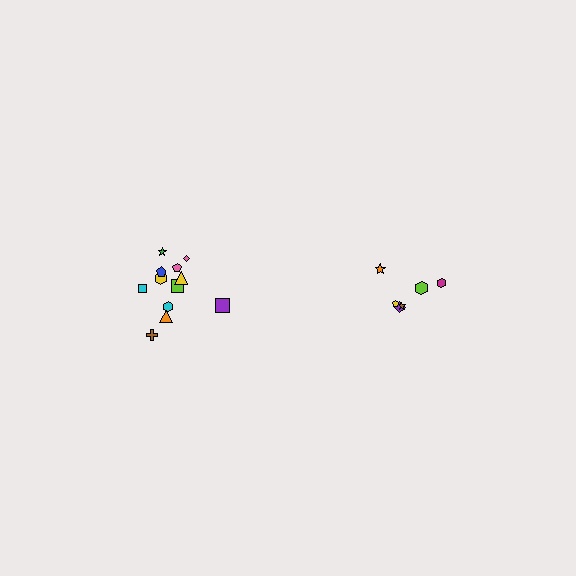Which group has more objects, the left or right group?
The left group.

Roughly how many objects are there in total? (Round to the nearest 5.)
Roughly 20 objects in total.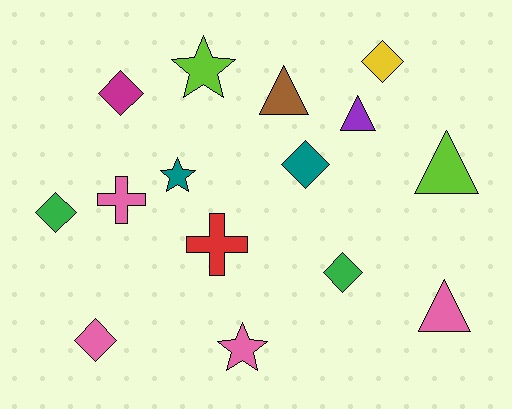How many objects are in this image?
There are 15 objects.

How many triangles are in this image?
There are 4 triangles.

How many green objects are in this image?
There are 2 green objects.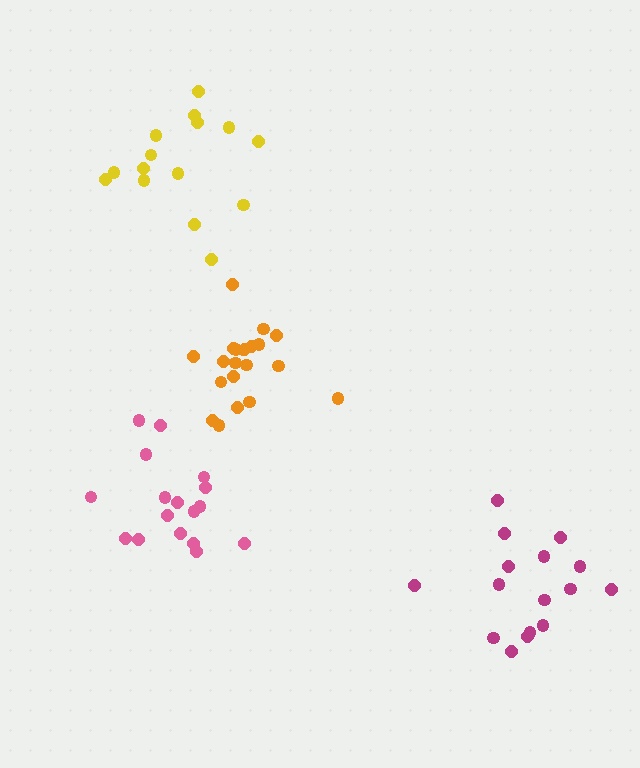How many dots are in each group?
Group 1: 21 dots, Group 2: 15 dots, Group 3: 17 dots, Group 4: 16 dots (69 total).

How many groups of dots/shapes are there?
There are 4 groups.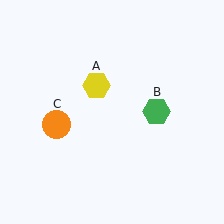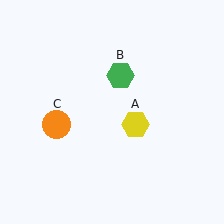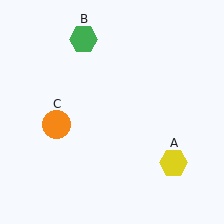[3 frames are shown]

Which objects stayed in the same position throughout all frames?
Orange circle (object C) remained stationary.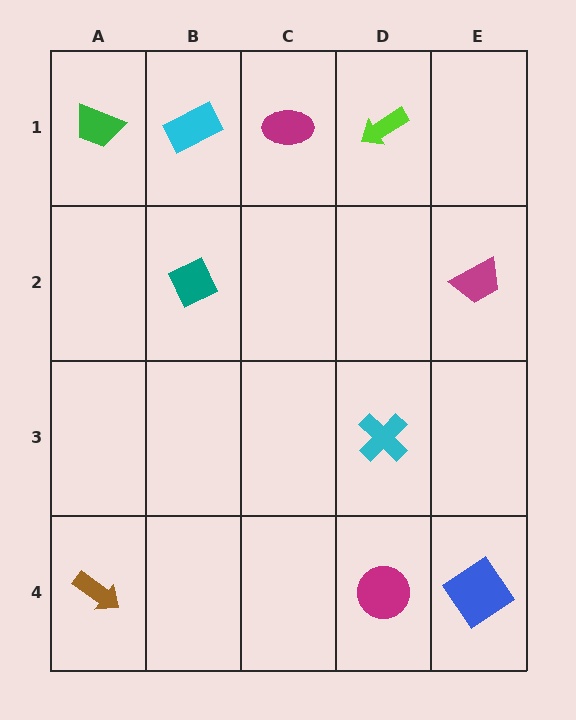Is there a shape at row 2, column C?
No, that cell is empty.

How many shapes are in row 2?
2 shapes.